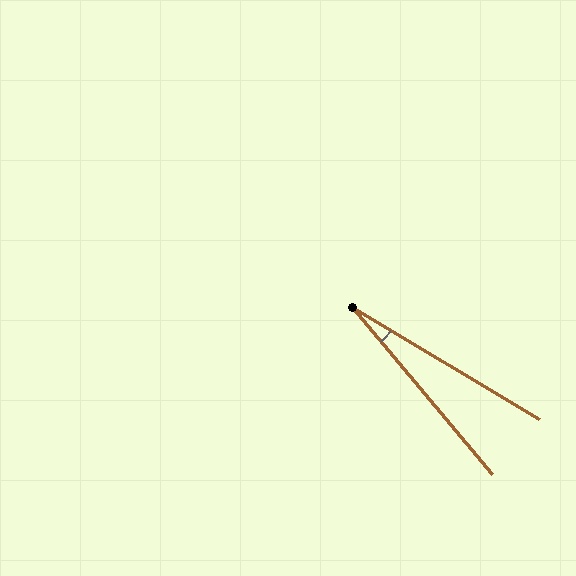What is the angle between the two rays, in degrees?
Approximately 19 degrees.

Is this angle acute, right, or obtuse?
It is acute.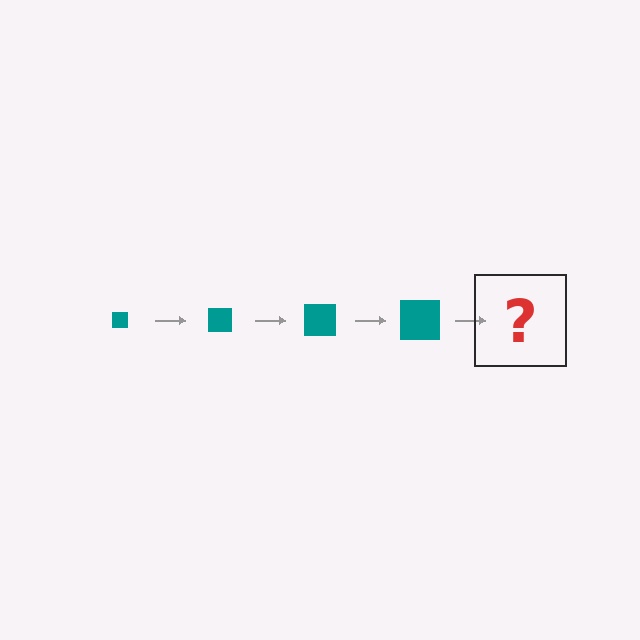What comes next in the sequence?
The next element should be a teal square, larger than the previous one.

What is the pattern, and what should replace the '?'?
The pattern is that the square gets progressively larger each step. The '?' should be a teal square, larger than the previous one.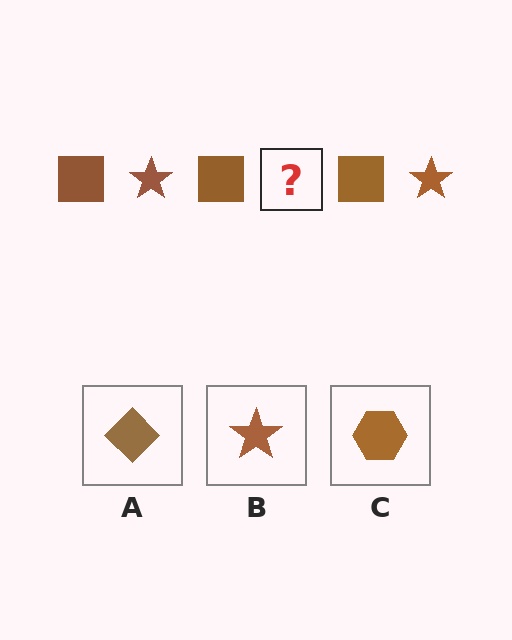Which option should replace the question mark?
Option B.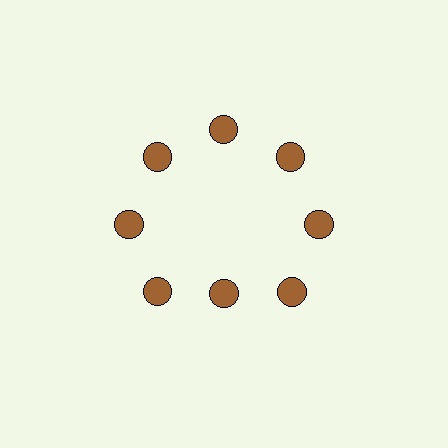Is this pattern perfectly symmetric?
No. The 8 brown circles are arranged in a ring, but one element near the 6 o'clock position is pulled inward toward the center, breaking the 8-fold rotational symmetry.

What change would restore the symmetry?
The symmetry would be restored by moving it outward, back onto the ring so that all 8 circles sit at equal angles and equal distance from the center.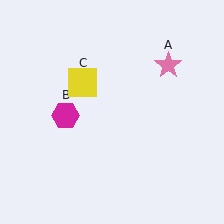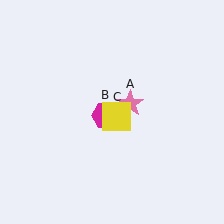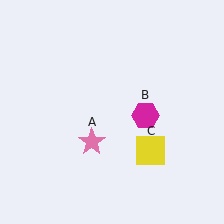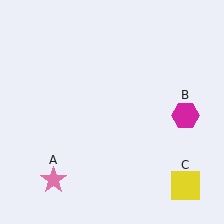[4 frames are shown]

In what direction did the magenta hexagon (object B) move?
The magenta hexagon (object B) moved right.